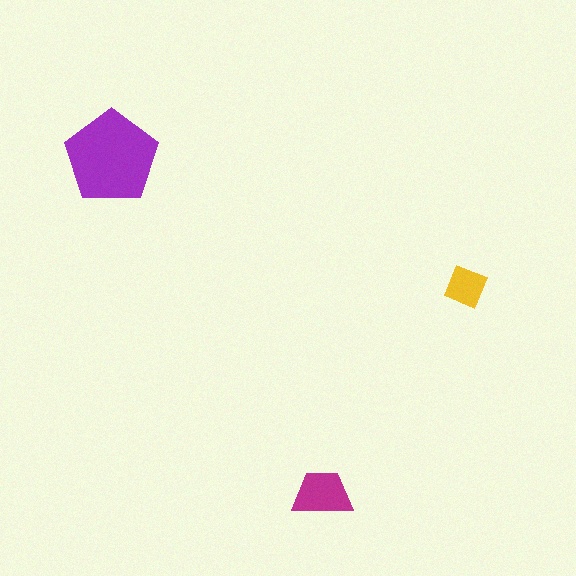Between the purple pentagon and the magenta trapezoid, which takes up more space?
The purple pentagon.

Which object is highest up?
The purple pentagon is topmost.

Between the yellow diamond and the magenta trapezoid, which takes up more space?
The magenta trapezoid.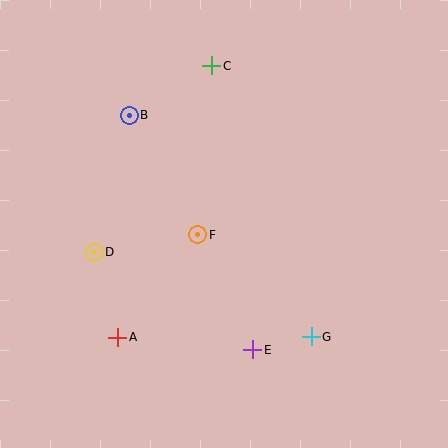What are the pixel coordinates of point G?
Point G is at (311, 337).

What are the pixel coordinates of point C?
Point C is at (212, 66).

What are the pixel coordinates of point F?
Point F is at (198, 235).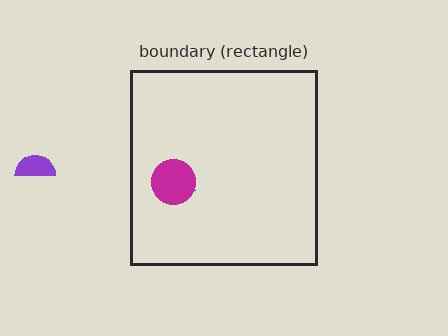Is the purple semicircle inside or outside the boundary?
Outside.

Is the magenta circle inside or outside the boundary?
Inside.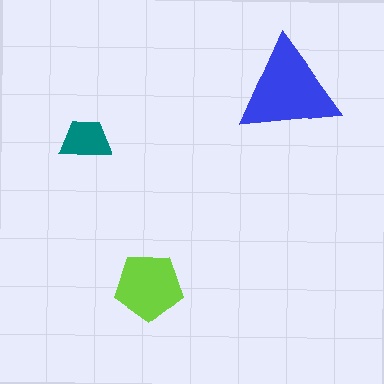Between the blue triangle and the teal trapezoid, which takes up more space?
The blue triangle.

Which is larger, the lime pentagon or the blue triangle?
The blue triangle.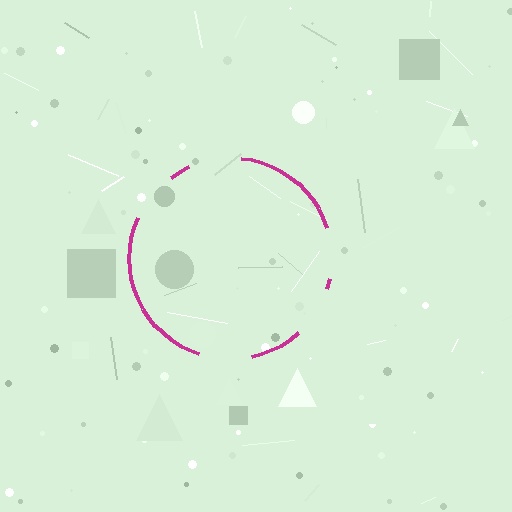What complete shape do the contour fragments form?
The contour fragments form a circle.